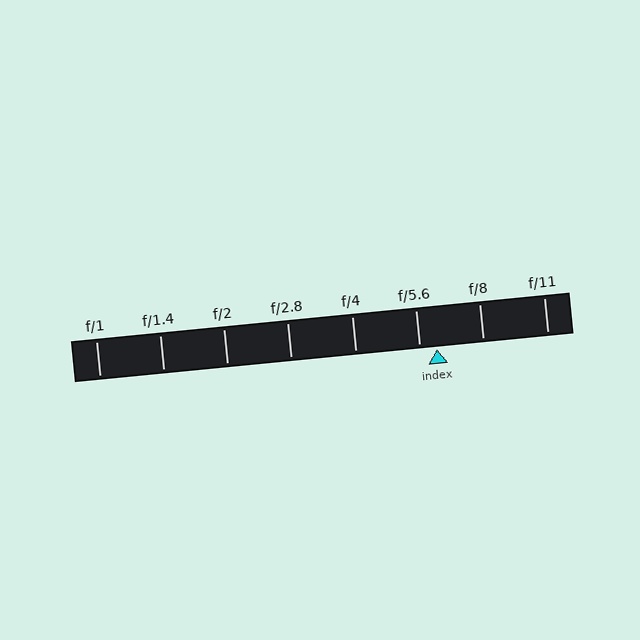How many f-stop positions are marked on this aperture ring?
There are 8 f-stop positions marked.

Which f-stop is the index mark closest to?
The index mark is closest to f/5.6.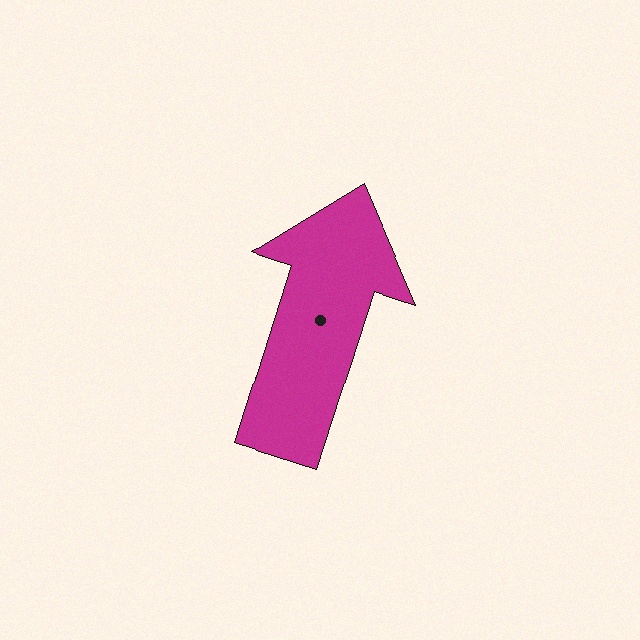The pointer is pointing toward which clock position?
Roughly 1 o'clock.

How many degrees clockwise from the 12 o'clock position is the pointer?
Approximately 18 degrees.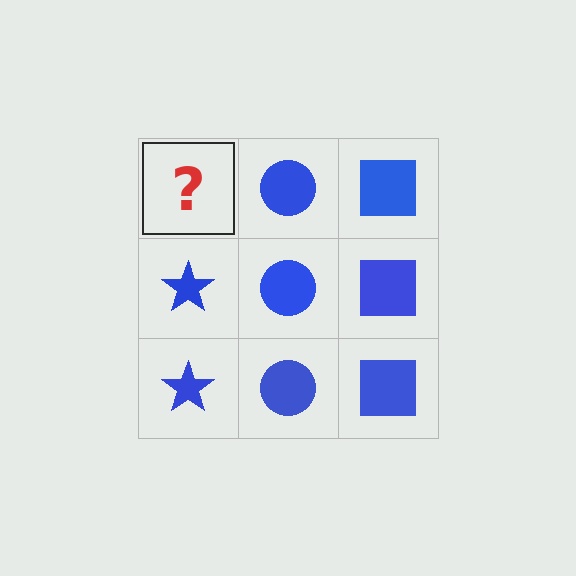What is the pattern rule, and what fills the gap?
The rule is that each column has a consistent shape. The gap should be filled with a blue star.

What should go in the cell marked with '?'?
The missing cell should contain a blue star.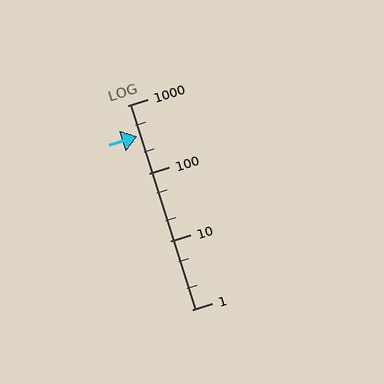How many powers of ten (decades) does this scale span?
The scale spans 3 decades, from 1 to 1000.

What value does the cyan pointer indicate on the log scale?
The pointer indicates approximately 350.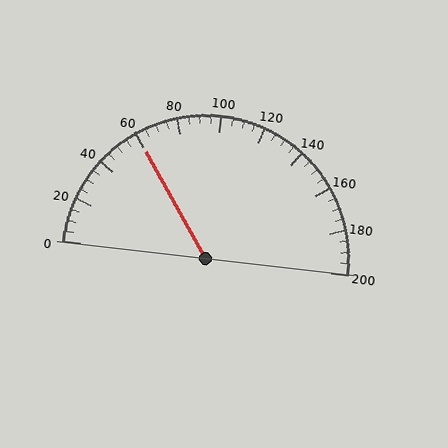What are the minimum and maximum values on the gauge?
The gauge ranges from 0 to 200.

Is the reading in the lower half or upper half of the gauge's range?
The reading is in the lower half of the range (0 to 200).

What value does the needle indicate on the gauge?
The needle indicates approximately 60.